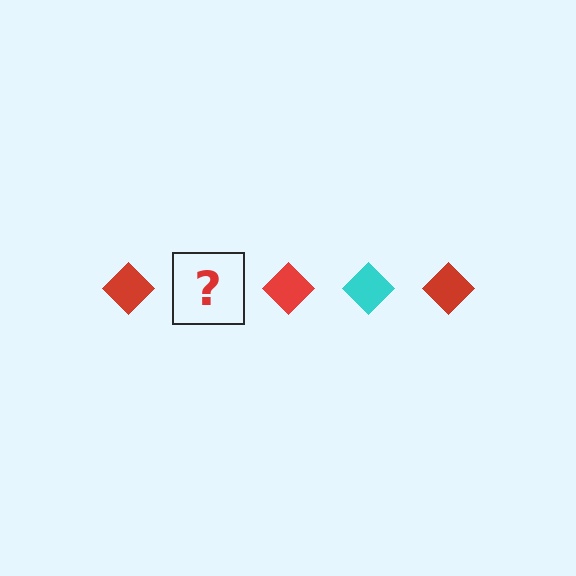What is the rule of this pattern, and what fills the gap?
The rule is that the pattern cycles through red, cyan diamonds. The gap should be filled with a cyan diamond.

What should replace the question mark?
The question mark should be replaced with a cyan diamond.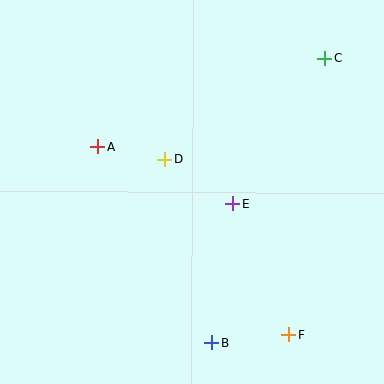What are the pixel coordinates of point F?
Point F is at (288, 335).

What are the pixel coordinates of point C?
Point C is at (325, 58).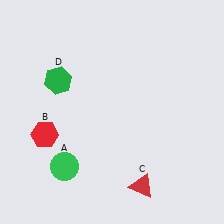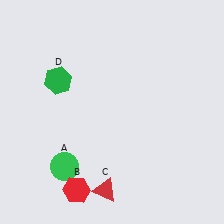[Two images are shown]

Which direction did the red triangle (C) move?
The red triangle (C) moved left.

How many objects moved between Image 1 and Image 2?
2 objects moved between the two images.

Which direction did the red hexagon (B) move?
The red hexagon (B) moved down.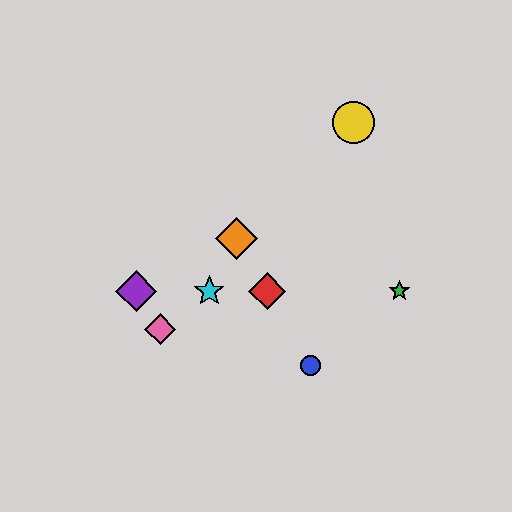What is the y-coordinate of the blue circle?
The blue circle is at y≈365.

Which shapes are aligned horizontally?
The red diamond, the green star, the purple diamond, the cyan star are aligned horizontally.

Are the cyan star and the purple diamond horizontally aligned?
Yes, both are at y≈291.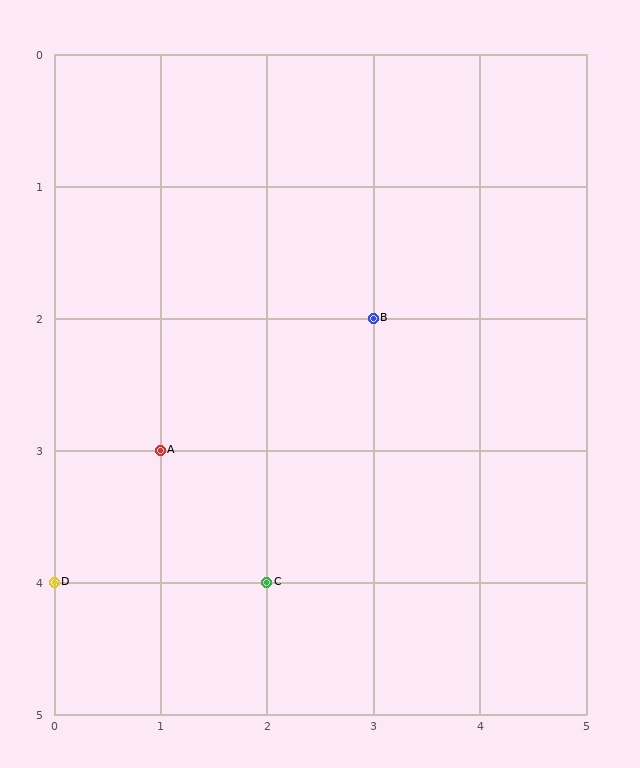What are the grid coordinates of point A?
Point A is at grid coordinates (1, 3).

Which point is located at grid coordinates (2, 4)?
Point C is at (2, 4).